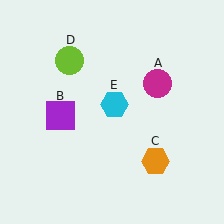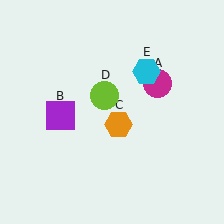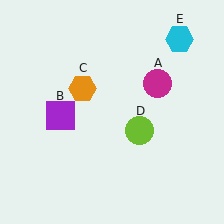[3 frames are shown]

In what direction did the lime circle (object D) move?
The lime circle (object D) moved down and to the right.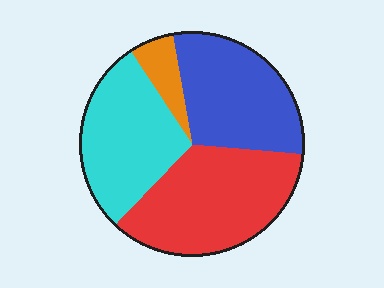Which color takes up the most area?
Red, at roughly 35%.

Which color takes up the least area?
Orange, at roughly 5%.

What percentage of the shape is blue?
Blue takes up between a quarter and a half of the shape.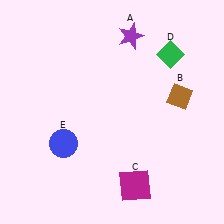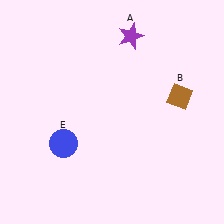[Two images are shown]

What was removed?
The magenta square (C), the green diamond (D) were removed in Image 2.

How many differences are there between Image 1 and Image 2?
There are 2 differences between the two images.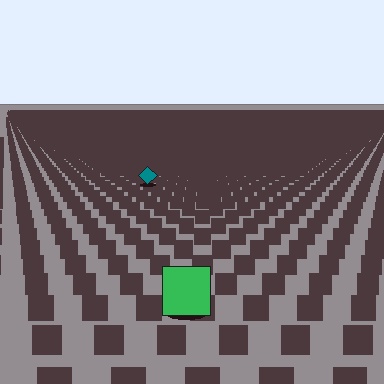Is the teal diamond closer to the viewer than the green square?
No. The green square is closer — you can tell from the texture gradient: the ground texture is coarser near it.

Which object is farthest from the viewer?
The teal diamond is farthest from the viewer. It appears smaller and the ground texture around it is denser.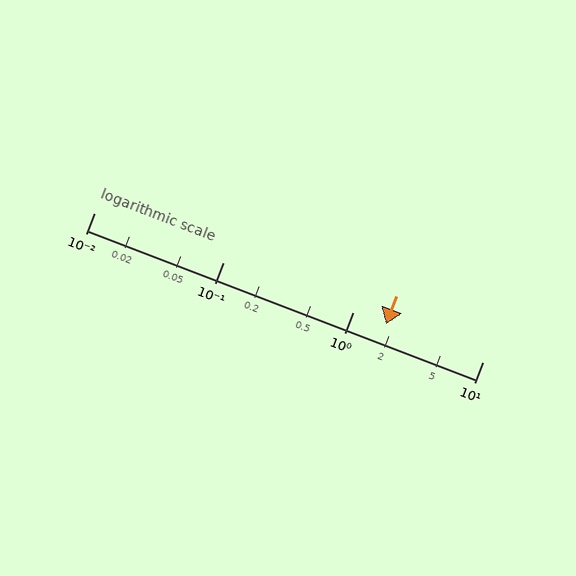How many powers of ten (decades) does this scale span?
The scale spans 3 decades, from 0.01 to 10.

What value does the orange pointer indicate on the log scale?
The pointer indicates approximately 1.8.